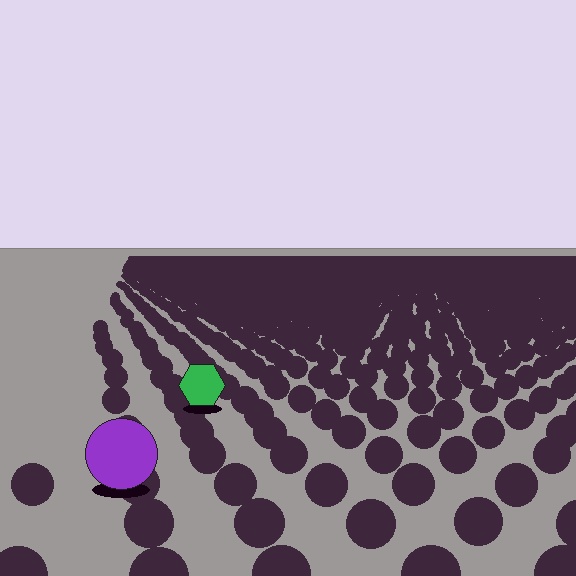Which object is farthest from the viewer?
The green hexagon is farthest from the viewer. It appears smaller and the ground texture around it is denser.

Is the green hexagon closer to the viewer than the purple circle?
No. The purple circle is closer — you can tell from the texture gradient: the ground texture is coarser near it.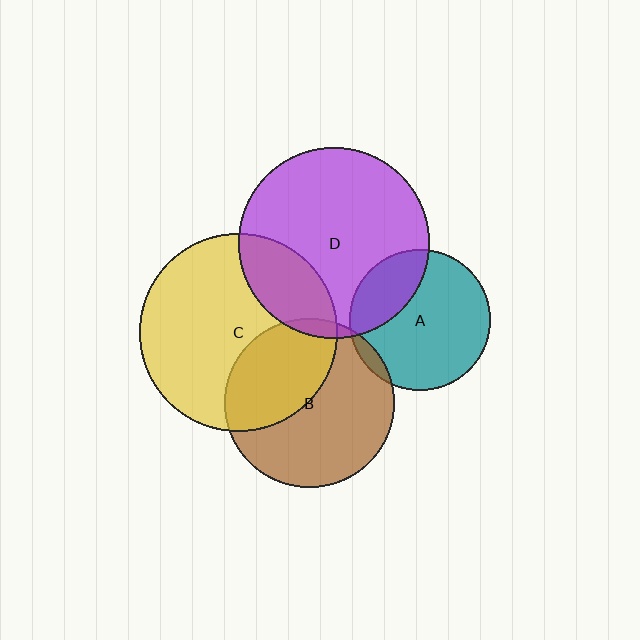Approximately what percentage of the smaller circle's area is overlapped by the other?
Approximately 20%.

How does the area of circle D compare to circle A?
Approximately 1.8 times.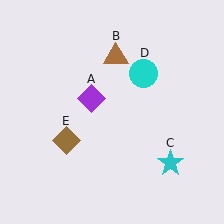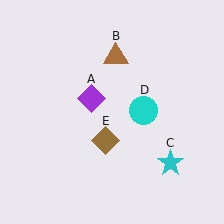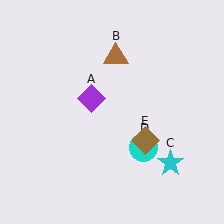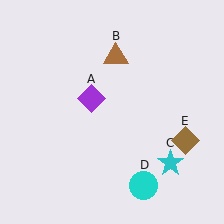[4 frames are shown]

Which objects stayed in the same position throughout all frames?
Purple diamond (object A) and brown triangle (object B) and cyan star (object C) remained stationary.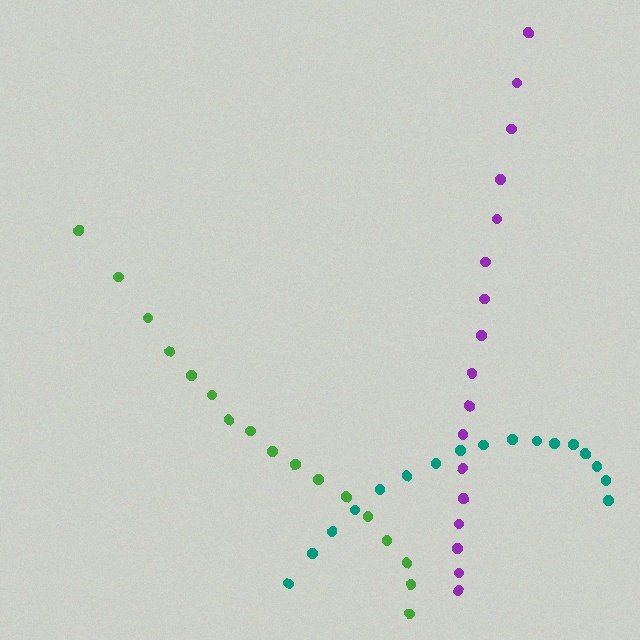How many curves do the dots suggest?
There are 3 distinct paths.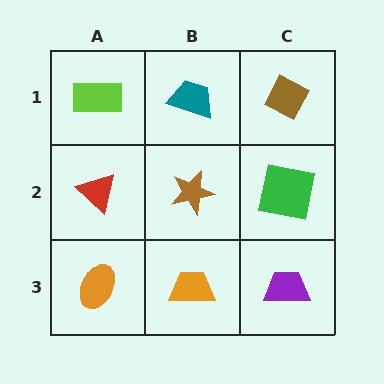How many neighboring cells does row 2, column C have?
3.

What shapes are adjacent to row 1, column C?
A green square (row 2, column C), a teal trapezoid (row 1, column B).